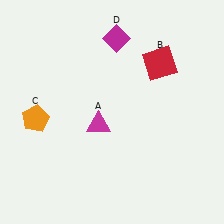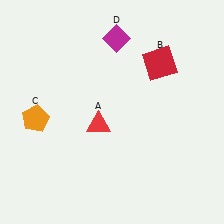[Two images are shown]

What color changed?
The triangle (A) changed from magenta in Image 1 to red in Image 2.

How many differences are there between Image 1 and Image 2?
There is 1 difference between the two images.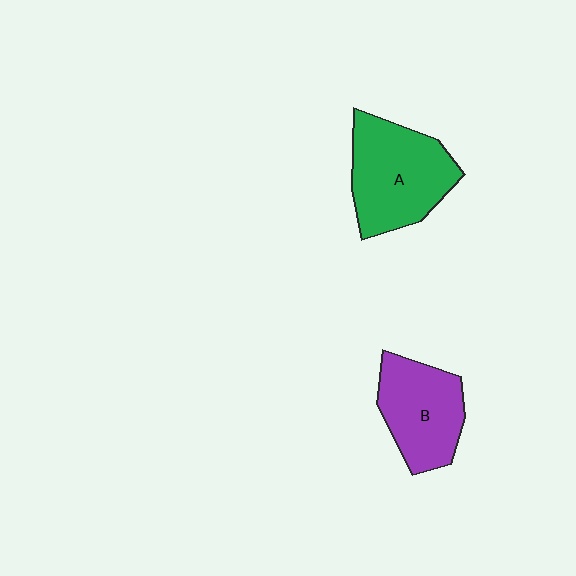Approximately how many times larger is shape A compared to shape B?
Approximately 1.2 times.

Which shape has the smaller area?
Shape B (purple).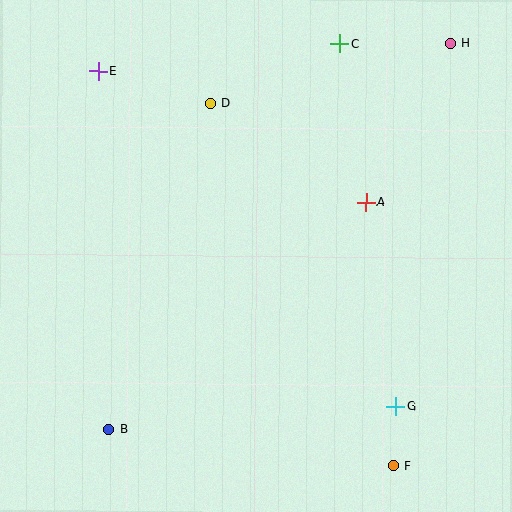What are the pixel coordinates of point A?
Point A is at (366, 203).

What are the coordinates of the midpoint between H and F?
The midpoint between H and F is at (422, 254).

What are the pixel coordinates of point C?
Point C is at (340, 43).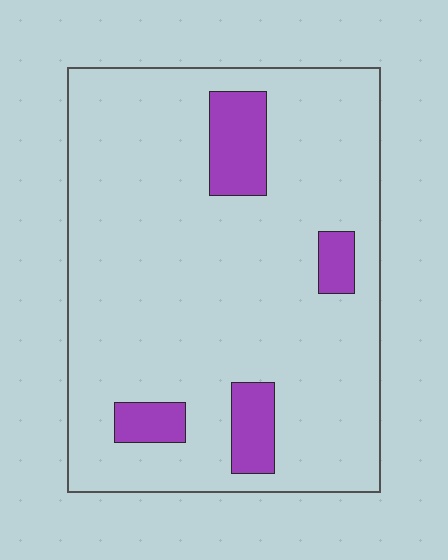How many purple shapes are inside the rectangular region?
4.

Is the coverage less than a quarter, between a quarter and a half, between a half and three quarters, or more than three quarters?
Less than a quarter.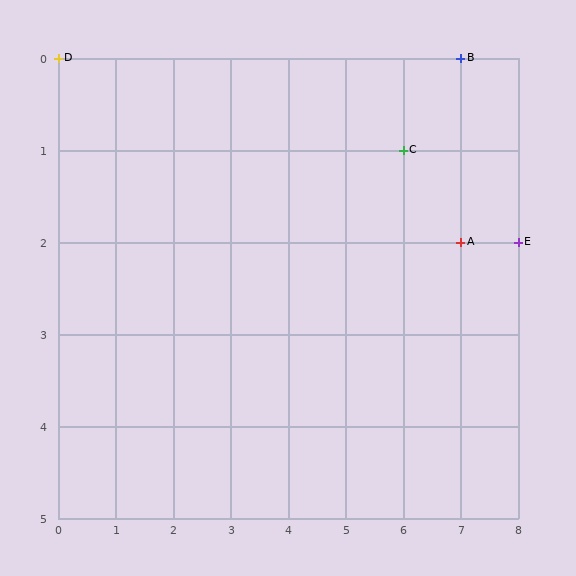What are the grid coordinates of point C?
Point C is at grid coordinates (6, 1).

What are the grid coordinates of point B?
Point B is at grid coordinates (7, 0).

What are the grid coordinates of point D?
Point D is at grid coordinates (0, 0).